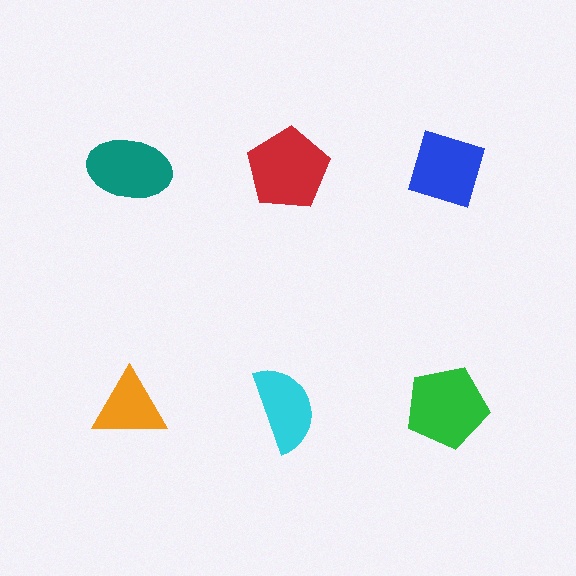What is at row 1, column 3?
A blue diamond.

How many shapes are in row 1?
3 shapes.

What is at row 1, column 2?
A red pentagon.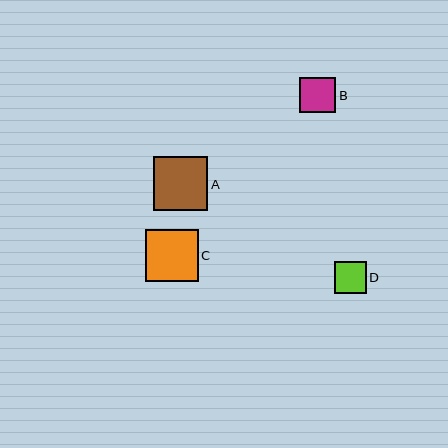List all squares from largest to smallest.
From largest to smallest: A, C, B, D.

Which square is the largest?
Square A is the largest with a size of approximately 54 pixels.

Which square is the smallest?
Square D is the smallest with a size of approximately 32 pixels.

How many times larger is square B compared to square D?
Square B is approximately 1.1 times the size of square D.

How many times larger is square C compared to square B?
Square C is approximately 1.5 times the size of square B.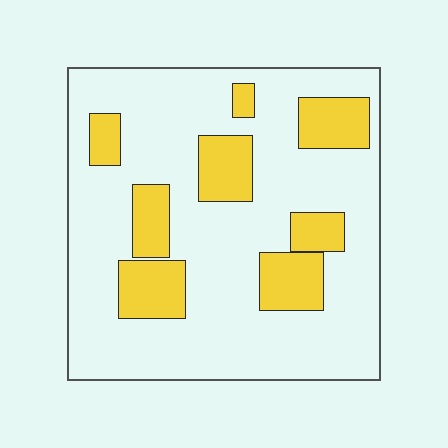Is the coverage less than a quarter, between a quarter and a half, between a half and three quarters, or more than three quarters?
Less than a quarter.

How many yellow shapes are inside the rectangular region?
8.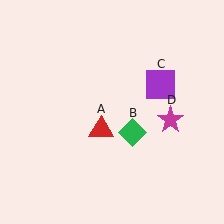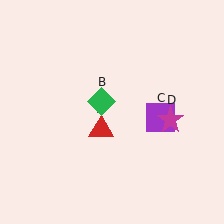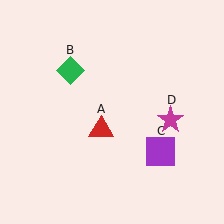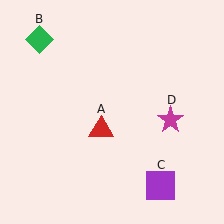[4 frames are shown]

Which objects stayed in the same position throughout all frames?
Red triangle (object A) and magenta star (object D) remained stationary.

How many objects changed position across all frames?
2 objects changed position: green diamond (object B), purple square (object C).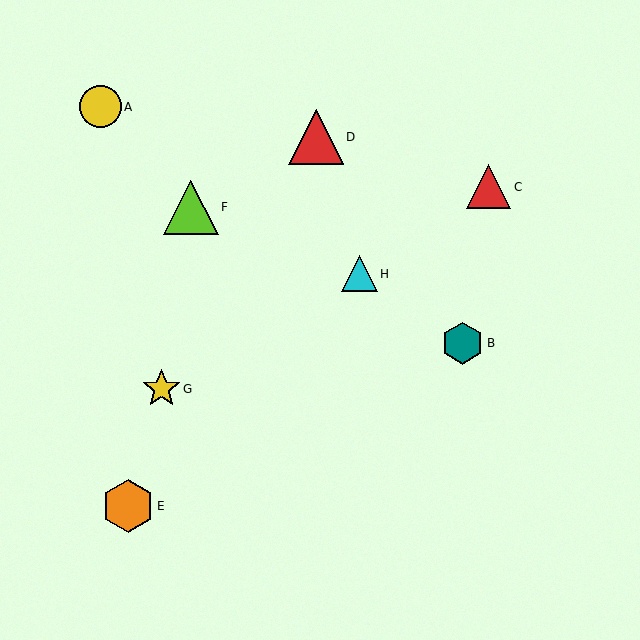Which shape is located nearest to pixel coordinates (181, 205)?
The lime triangle (labeled F) at (191, 207) is nearest to that location.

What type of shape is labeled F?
Shape F is a lime triangle.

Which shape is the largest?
The red triangle (labeled D) is the largest.